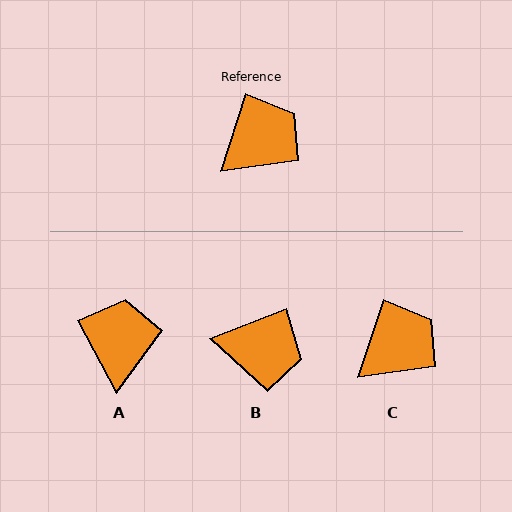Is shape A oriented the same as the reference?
No, it is off by about 46 degrees.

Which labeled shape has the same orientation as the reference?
C.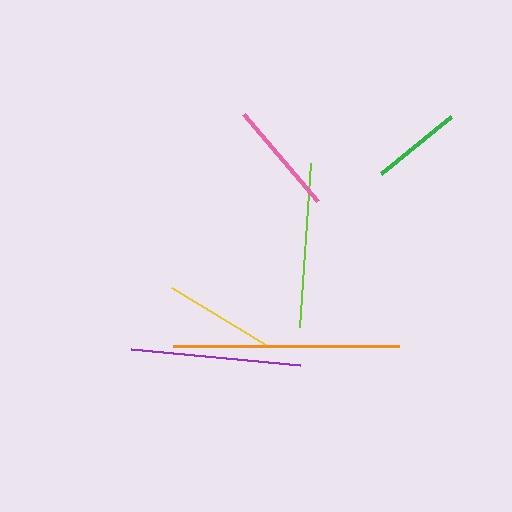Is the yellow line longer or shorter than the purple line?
The purple line is longer than the yellow line.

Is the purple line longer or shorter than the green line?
The purple line is longer than the green line.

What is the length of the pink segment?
The pink segment is approximately 114 pixels long.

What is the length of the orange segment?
The orange segment is approximately 226 pixels long.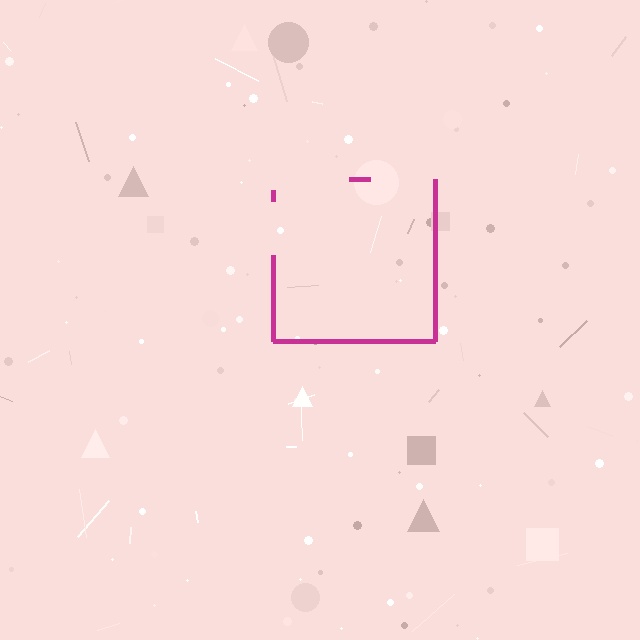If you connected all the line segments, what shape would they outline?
They would outline a square.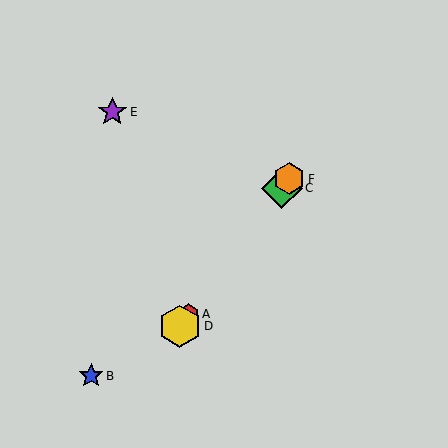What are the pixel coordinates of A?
Object A is at (189, 314).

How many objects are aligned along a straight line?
4 objects (A, C, D, F) are aligned along a straight line.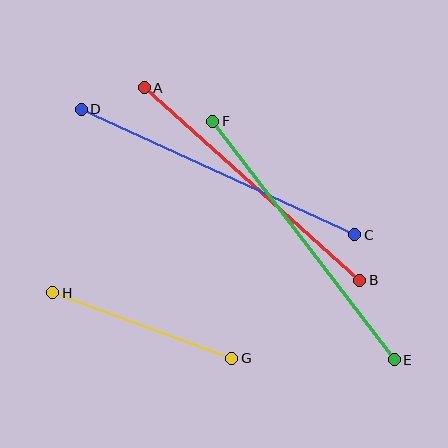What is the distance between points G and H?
The distance is approximately 191 pixels.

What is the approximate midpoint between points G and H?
The midpoint is at approximately (142, 326) pixels.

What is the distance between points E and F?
The distance is approximately 300 pixels.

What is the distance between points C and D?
The distance is approximately 300 pixels.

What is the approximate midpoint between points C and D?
The midpoint is at approximately (218, 172) pixels.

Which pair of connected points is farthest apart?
Points C and D are farthest apart.